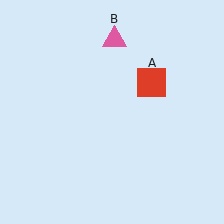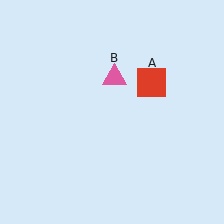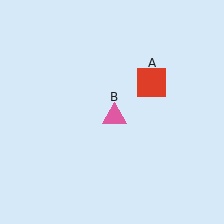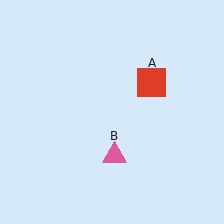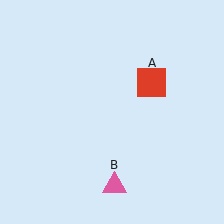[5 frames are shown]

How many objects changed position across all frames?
1 object changed position: pink triangle (object B).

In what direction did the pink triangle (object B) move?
The pink triangle (object B) moved down.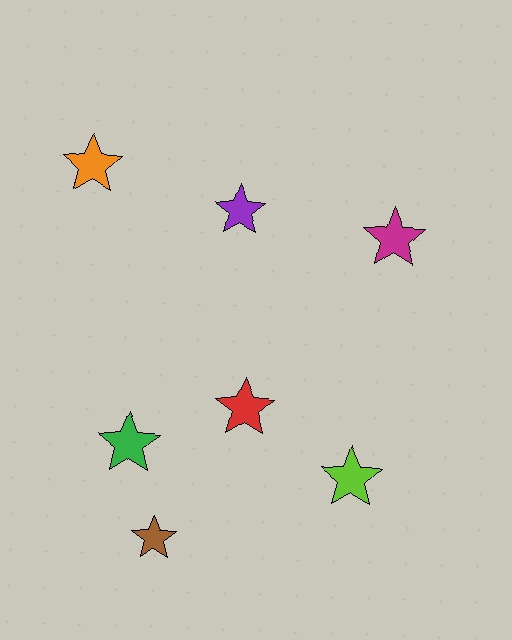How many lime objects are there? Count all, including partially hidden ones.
There is 1 lime object.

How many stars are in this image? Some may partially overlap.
There are 7 stars.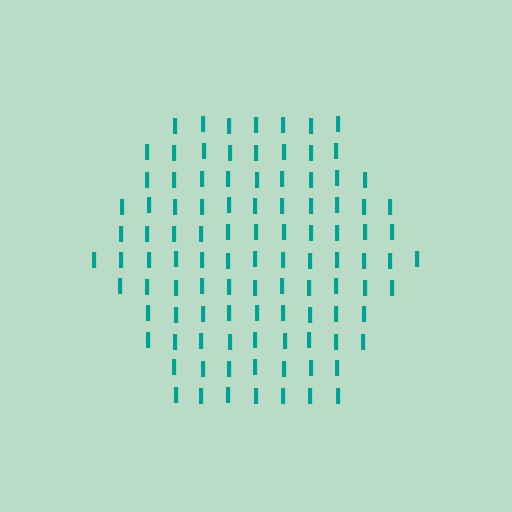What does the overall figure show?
The overall figure shows a hexagon.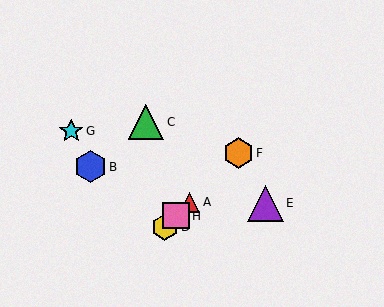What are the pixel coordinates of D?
Object D is at (165, 227).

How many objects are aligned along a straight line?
4 objects (A, D, F, H) are aligned along a straight line.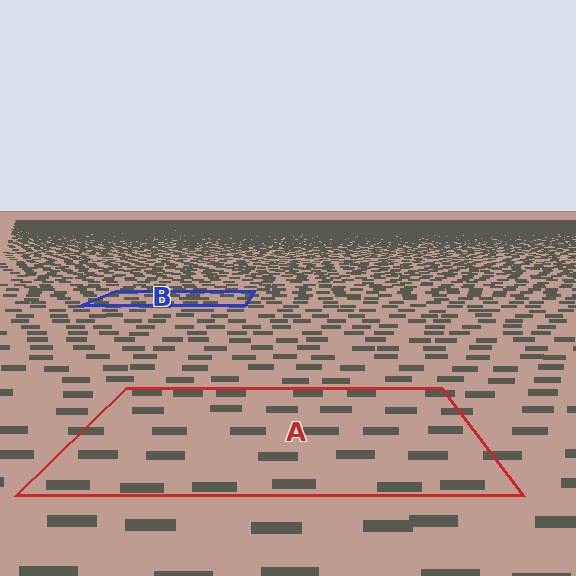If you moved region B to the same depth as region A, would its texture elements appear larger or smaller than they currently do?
They would appear larger. At a closer depth, the same texture elements are projected at a bigger on-screen size.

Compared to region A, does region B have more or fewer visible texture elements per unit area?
Region B has more texture elements per unit area — they are packed more densely because it is farther away.